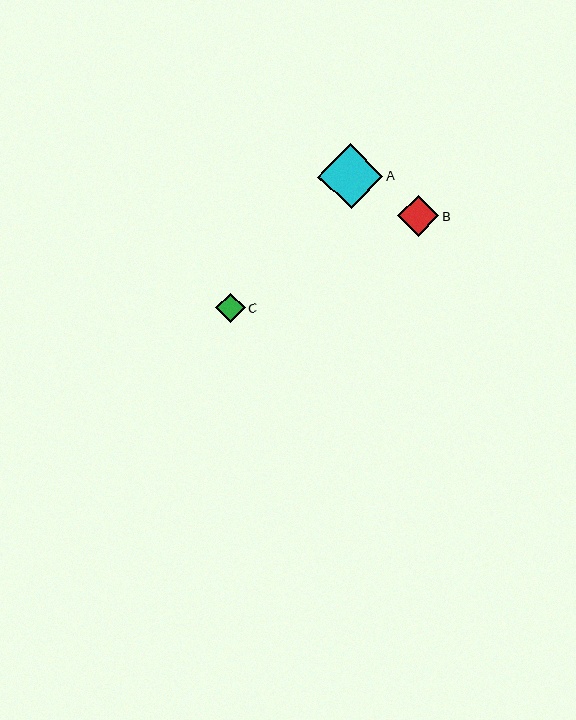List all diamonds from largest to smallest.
From largest to smallest: A, B, C.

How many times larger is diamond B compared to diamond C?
Diamond B is approximately 1.4 times the size of diamond C.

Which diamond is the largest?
Diamond A is the largest with a size of approximately 65 pixels.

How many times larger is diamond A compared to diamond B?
Diamond A is approximately 1.6 times the size of diamond B.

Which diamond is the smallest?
Diamond C is the smallest with a size of approximately 30 pixels.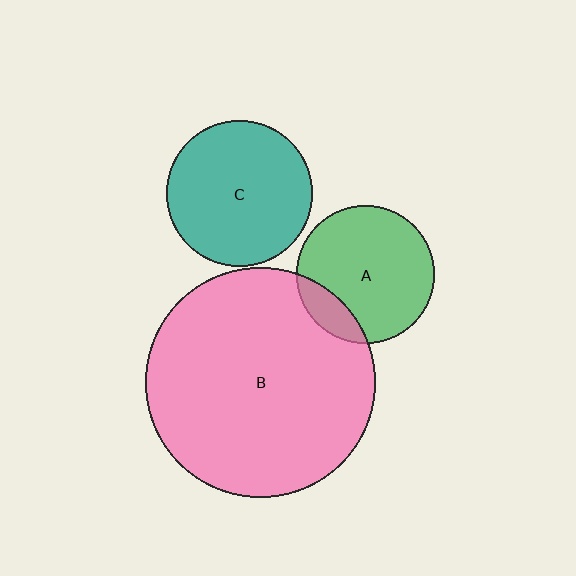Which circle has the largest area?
Circle B (pink).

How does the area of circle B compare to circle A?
Approximately 2.8 times.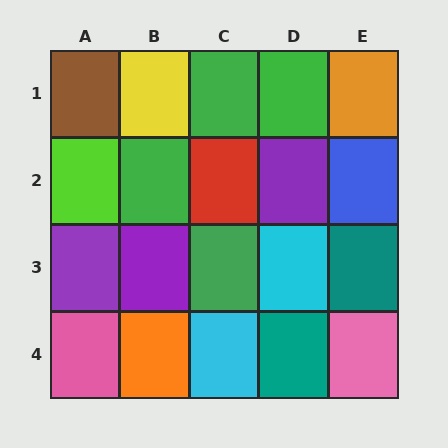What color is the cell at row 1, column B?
Yellow.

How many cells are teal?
2 cells are teal.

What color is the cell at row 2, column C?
Red.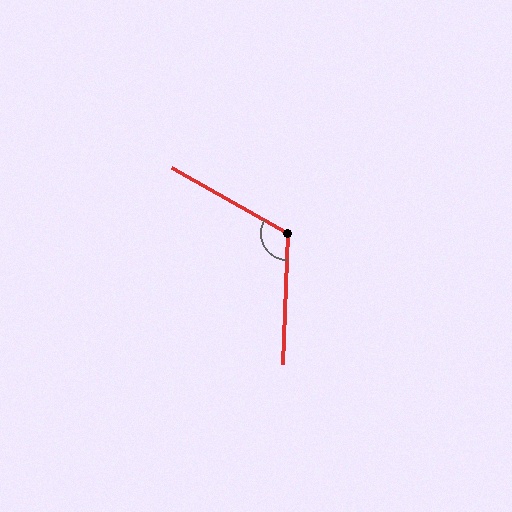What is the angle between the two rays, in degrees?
Approximately 117 degrees.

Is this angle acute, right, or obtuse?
It is obtuse.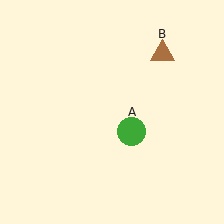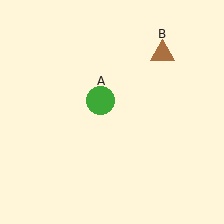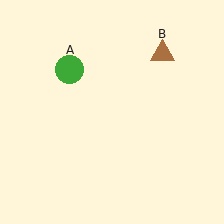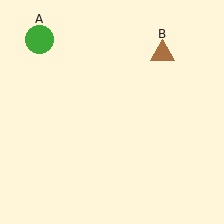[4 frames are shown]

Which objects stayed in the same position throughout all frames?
Brown triangle (object B) remained stationary.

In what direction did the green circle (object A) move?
The green circle (object A) moved up and to the left.